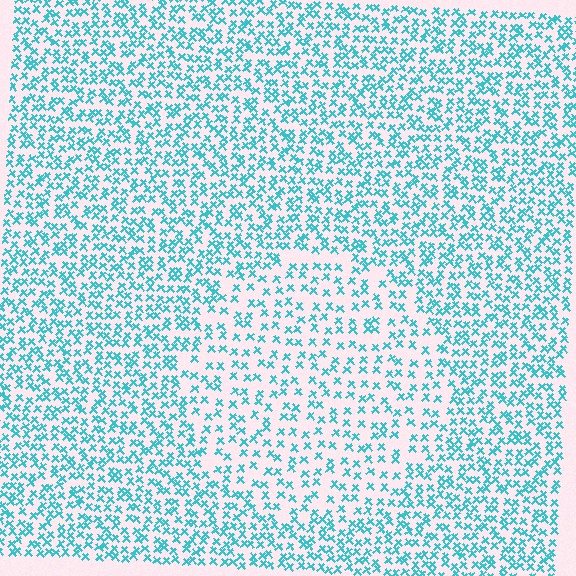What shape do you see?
I see a circle.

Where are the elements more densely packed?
The elements are more densely packed outside the circle boundary.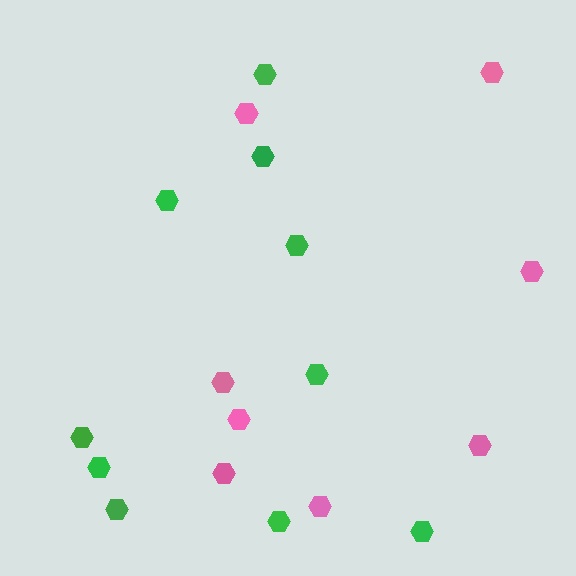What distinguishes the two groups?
There are 2 groups: one group of green hexagons (10) and one group of pink hexagons (8).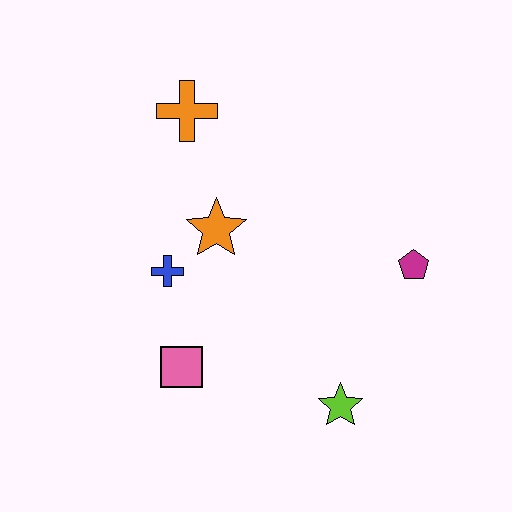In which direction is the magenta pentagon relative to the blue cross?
The magenta pentagon is to the right of the blue cross.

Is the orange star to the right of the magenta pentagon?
No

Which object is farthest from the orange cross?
The lime star is farthest from the orange cross.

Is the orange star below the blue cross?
No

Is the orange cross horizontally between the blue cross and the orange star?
Yes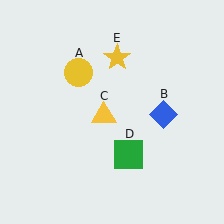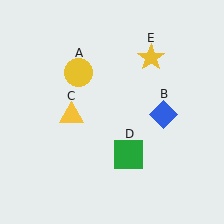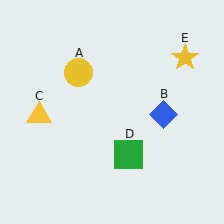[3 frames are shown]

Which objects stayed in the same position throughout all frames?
Yellow circle (object A) and blue diamond (object B) and green square (object D) remained stationary.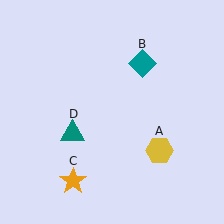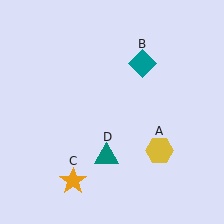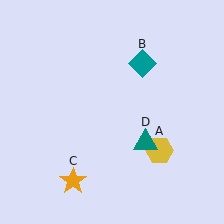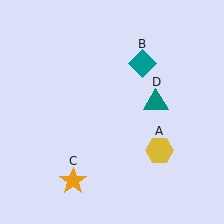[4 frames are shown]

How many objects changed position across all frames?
1 object changed position: teal triangle (object D).